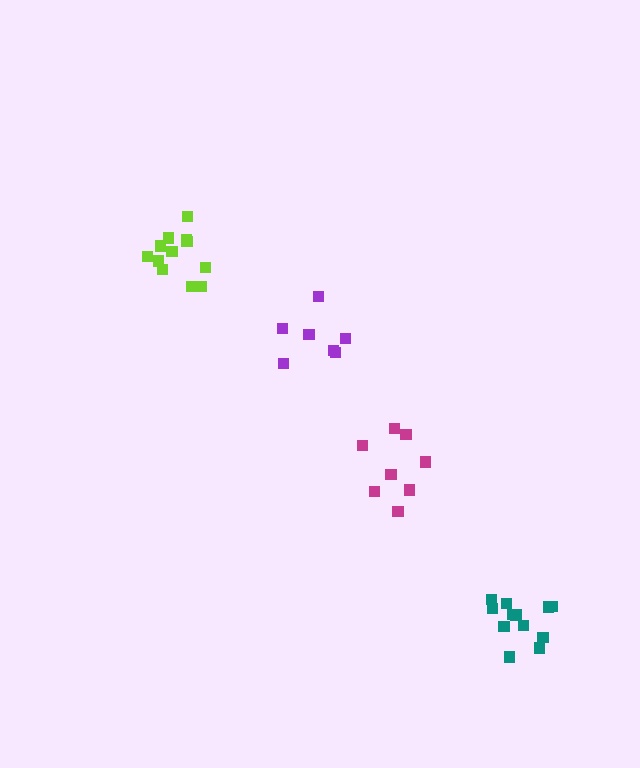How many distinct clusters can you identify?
There are 4 distinct clusters.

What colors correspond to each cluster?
The clusters are colored: magenta, teal, purple, lime.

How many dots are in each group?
Group 1: 8 dots, Group 2: 12 dots, Group 3: 7 dots, Group 4: 12 dots (39 total).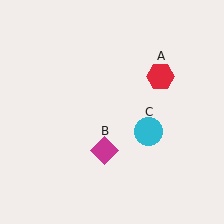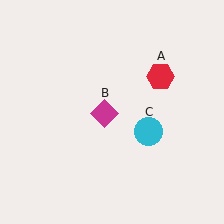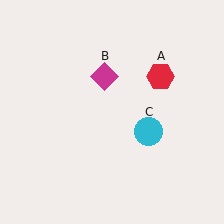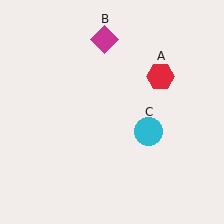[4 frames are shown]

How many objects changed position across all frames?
1 object changed position: magenta diamond (object B).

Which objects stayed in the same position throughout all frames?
Red hexagon (object A) and cyan circle (object C) remained stationary.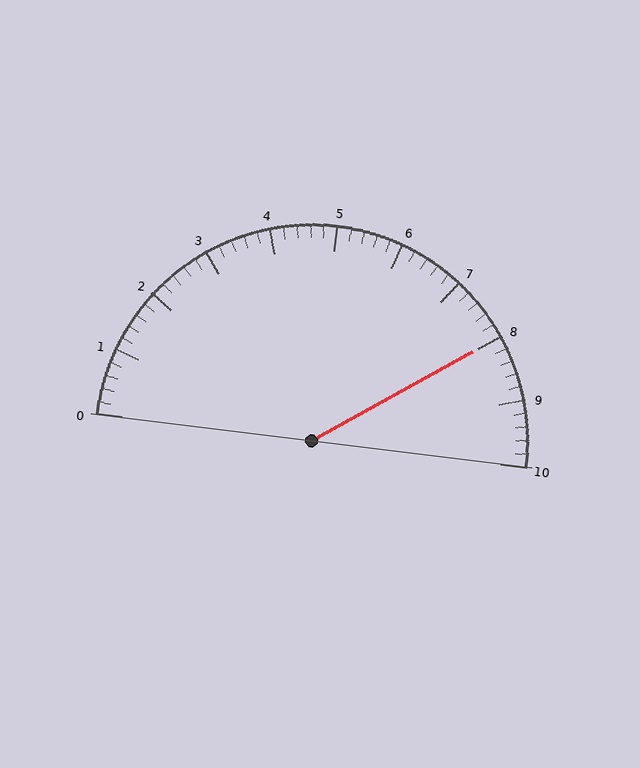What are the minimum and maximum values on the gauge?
The gauge ranges from 0 to 10.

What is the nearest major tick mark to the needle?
The nearest major tick mark is 8.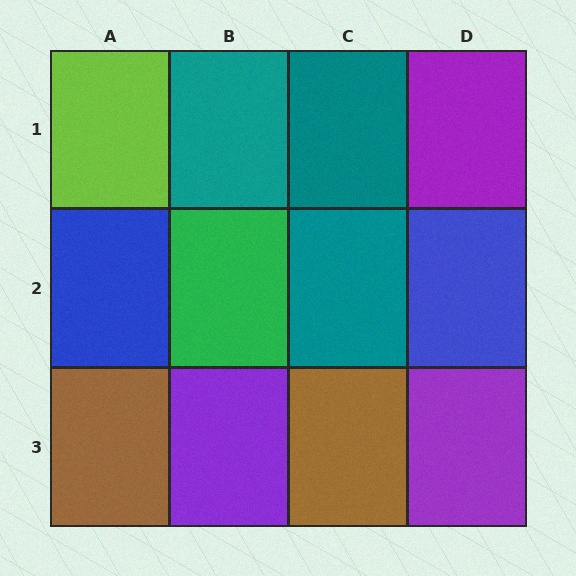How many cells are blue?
2 cells are blue.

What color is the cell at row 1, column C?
Teal.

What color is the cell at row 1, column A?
Lime.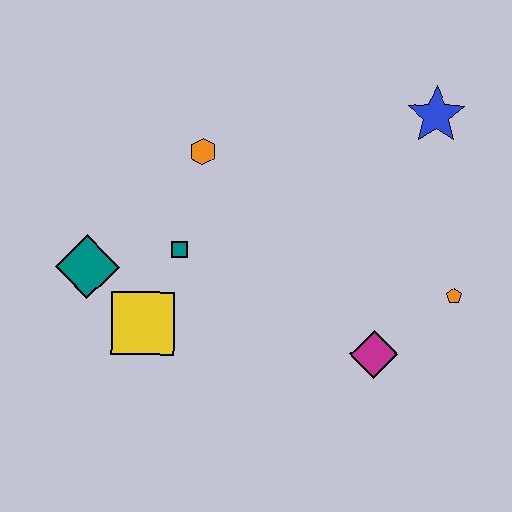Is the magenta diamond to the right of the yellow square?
Yes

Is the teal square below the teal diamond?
No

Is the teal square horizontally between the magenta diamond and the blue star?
No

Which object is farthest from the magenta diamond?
The teal diamond is farthest from the magenta diamond.